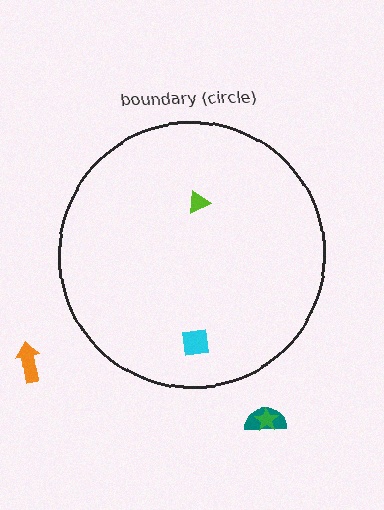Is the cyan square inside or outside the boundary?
Inside.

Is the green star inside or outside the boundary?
Outside.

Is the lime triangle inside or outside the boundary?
Inside.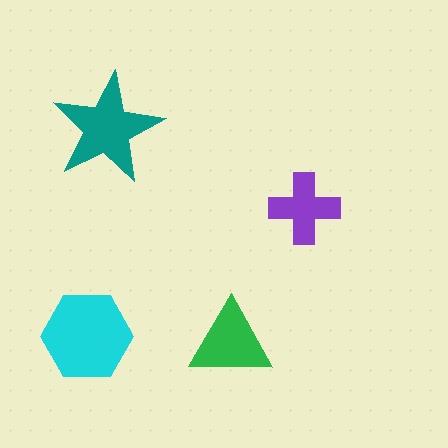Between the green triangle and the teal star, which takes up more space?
The teal star.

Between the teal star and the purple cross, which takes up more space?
The teal star.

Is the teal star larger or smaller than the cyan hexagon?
Smaller.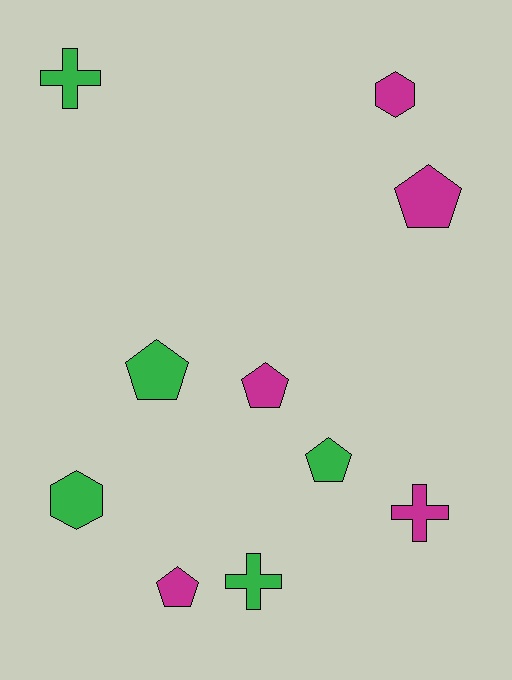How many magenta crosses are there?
There is 1 magenta cross.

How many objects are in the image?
There are 10 objects.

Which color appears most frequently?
Green, with 5 objects.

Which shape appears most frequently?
Pentagon, with 5 objects.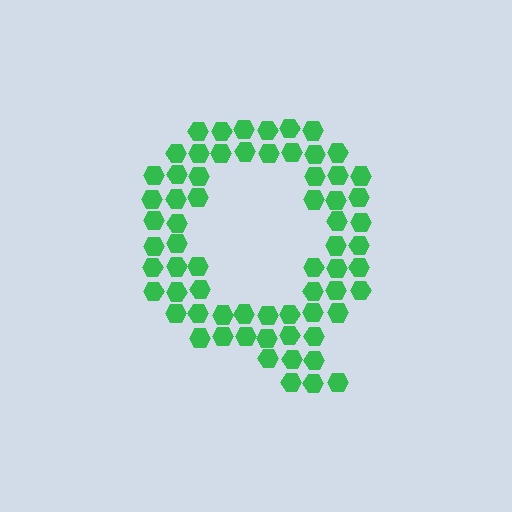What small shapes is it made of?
It is made of small hexagons.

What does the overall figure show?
The overall figure shows the letter Q.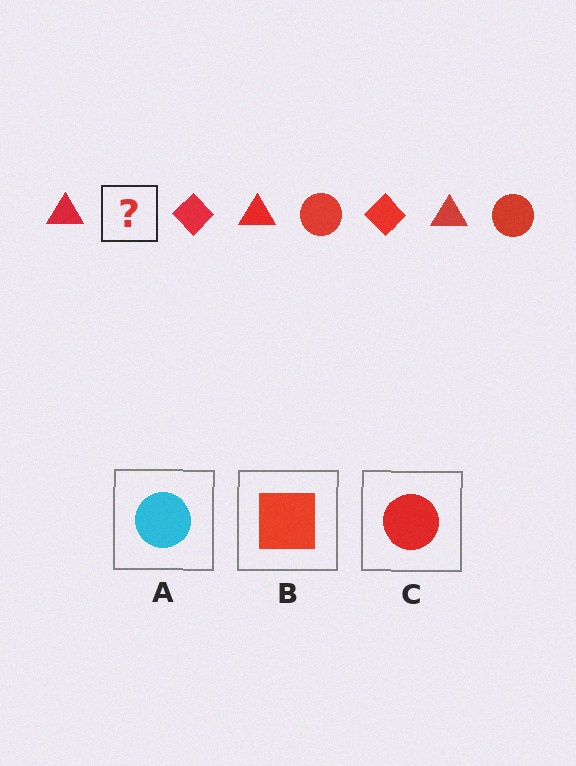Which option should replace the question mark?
Option C.